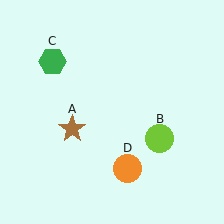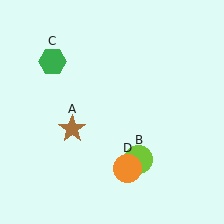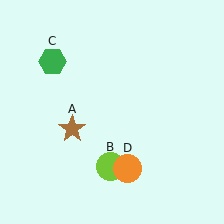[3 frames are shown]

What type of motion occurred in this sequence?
The lime circle (object B) rotated clockwise around the center of the scene.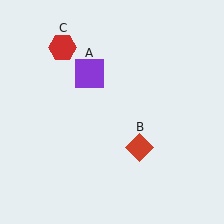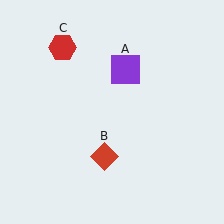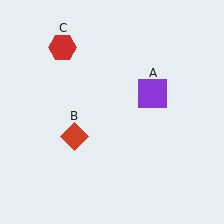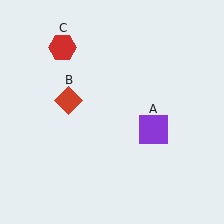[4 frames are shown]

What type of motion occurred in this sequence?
The purple square (object A), red diamond (object B) rotated clockwise around the center of the scene.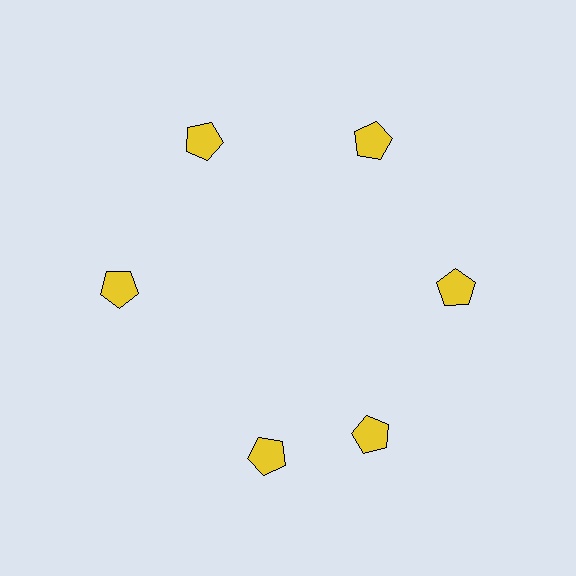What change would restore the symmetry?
The symmetry would be restored by rotating it back into even spacing with its neighbors so that all 6 pentagons sit at equal angles and equal distance from the center.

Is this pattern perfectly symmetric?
No. The 6 yellow pentagons are arranged in a ring, but one element near the 7 o'clock position is rotated out of alignment along the ring, breaking the 6-fold rotational symmetry.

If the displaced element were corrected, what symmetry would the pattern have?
It would have 6-fold rotational symmetry — the pattern would map onto itself every 60 degrees.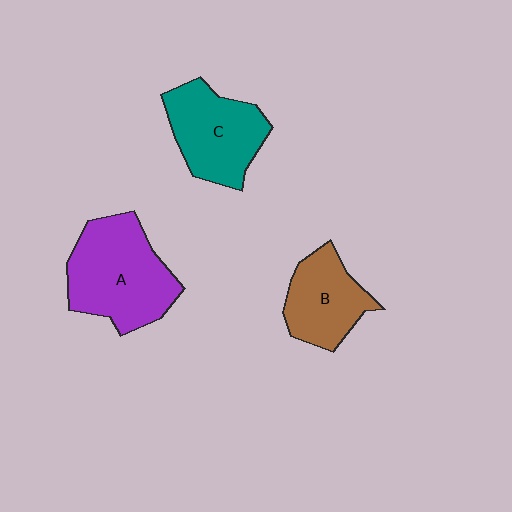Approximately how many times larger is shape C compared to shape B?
Approximately 1.2 times.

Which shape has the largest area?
Shape A (purple).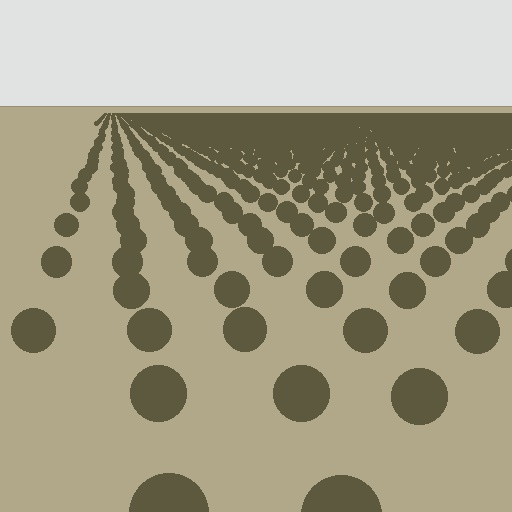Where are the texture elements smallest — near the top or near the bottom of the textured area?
Near the top.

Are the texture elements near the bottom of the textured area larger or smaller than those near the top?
Larger. Near the bottom, elements are closer to the viewer and appear at a bigger on-screen size.